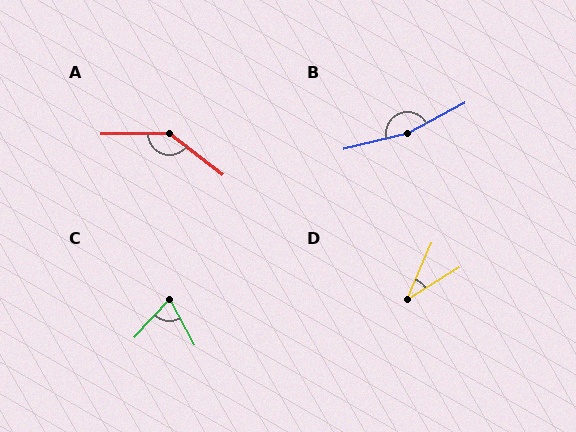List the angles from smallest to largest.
D (35°), C (71°), A (141°), B (165°).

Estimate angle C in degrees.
Approximately 71 degrees.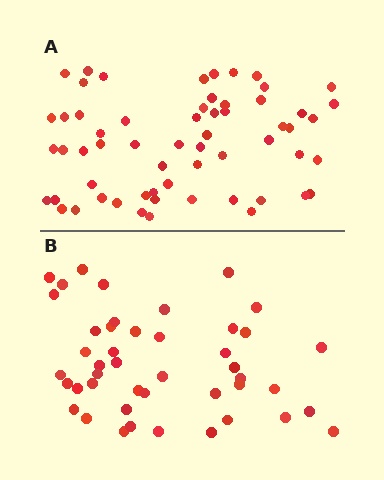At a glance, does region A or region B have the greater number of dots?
Region A (the top region) has more dots.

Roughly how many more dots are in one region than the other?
Region A has approximately 15 more dots than region B.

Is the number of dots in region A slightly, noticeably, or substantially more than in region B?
Region A has noticeably more, but not dramatically so. The ratio is roughly 1.3 to 1.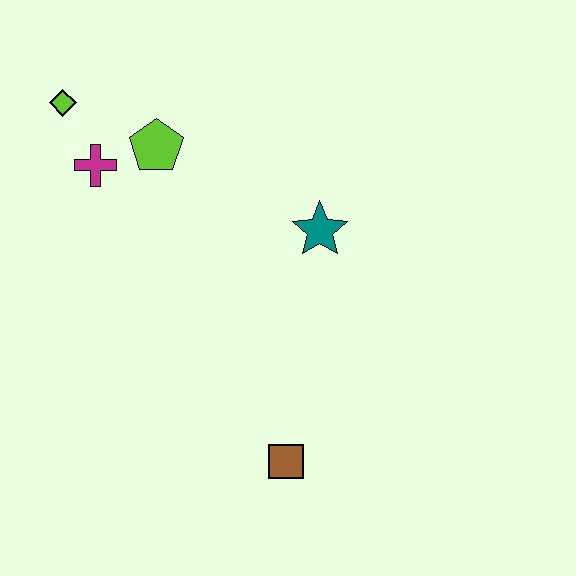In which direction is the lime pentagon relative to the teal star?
The lime pentagon is to the left of the teal star.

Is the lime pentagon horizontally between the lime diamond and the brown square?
Yes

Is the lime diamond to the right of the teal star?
No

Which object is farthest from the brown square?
The lime diamond is farthest from the brown square.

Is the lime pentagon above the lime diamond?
No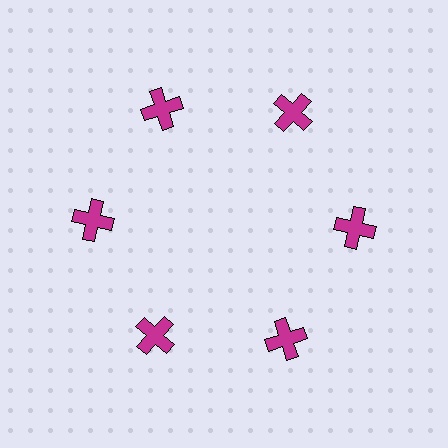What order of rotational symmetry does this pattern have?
This pattern has 6-fold rotational symmetry.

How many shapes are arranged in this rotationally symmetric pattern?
There are 6 shapes, arranged in 6 groups of 1.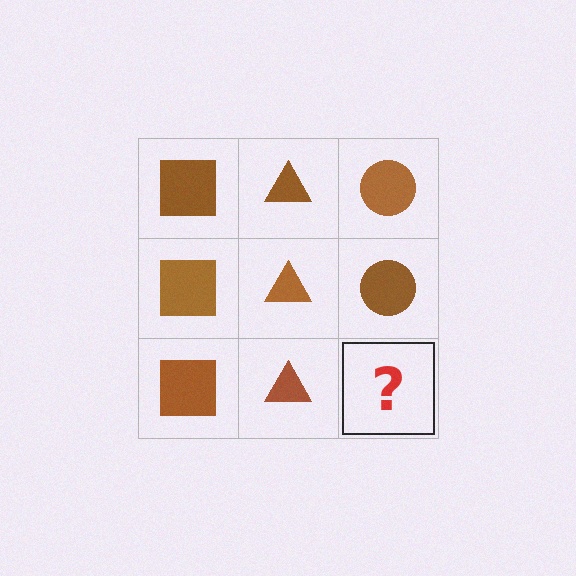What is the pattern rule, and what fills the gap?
The rule is that each column has a consistent shape. The gap should be filled with a brown circle.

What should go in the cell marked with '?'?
The missing cell should contain a brown circle.